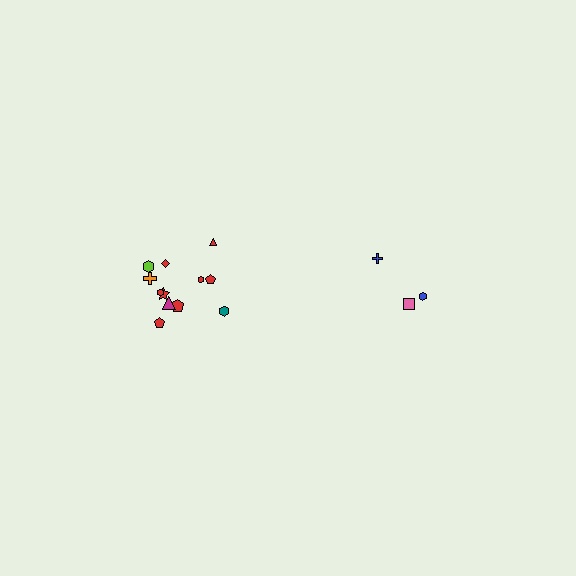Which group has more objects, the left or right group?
The left group.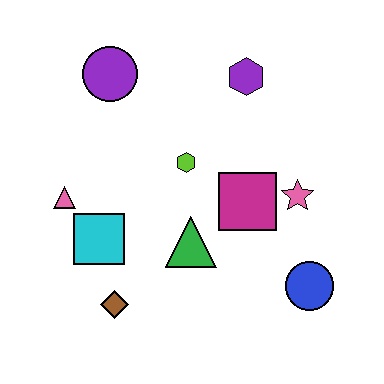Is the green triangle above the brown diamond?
Yes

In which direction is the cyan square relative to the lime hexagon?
The cyan square is to the left of the lime hexagon.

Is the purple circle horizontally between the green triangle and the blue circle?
No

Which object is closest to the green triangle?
The magenta square is closest to the green triangle.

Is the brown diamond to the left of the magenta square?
Yes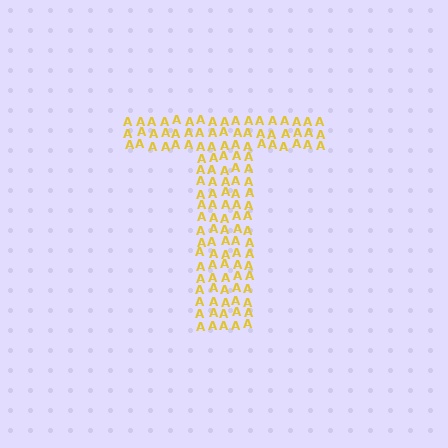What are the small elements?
The small elements are letter A's.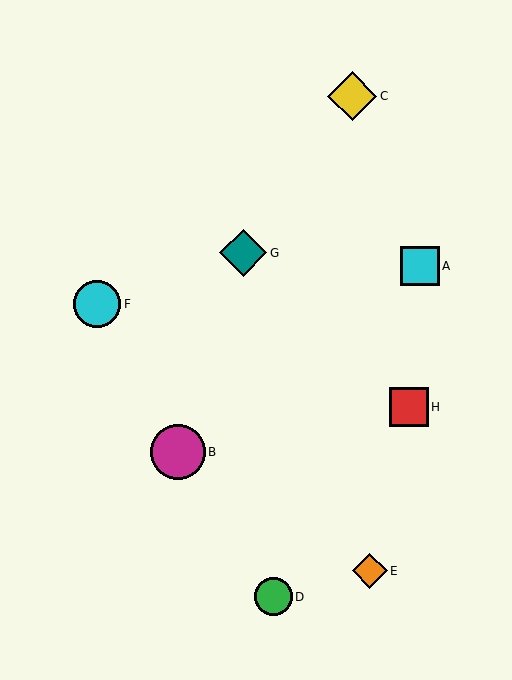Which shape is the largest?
The magenta circle (labeled B) is the largest.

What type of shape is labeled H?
Shape H is a red square.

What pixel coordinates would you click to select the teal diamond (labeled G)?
Click at (243, 253) to select the teal diamond G.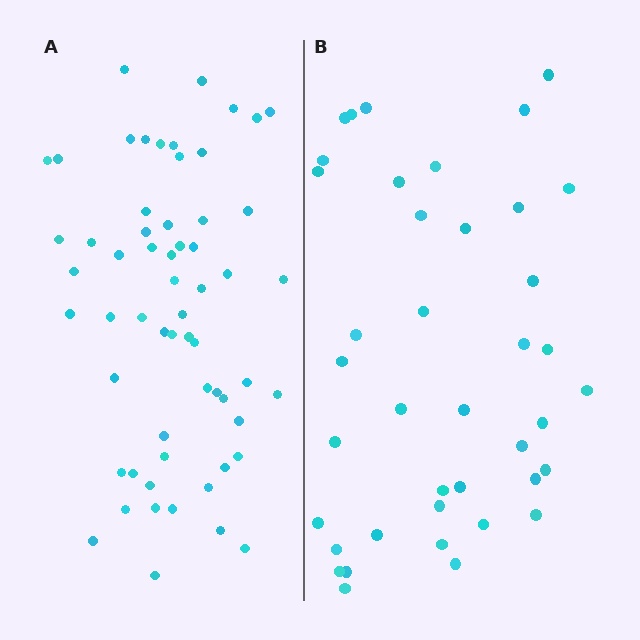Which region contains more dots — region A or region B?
Region A (the left region) has more dots.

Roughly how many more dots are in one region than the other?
Region A has approximately 20 more dots than region B.